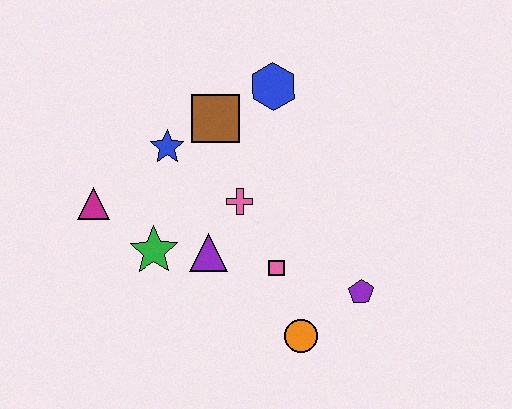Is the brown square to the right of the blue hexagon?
No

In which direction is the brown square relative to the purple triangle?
The brown square is above the purple triangle.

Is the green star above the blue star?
No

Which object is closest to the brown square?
The blue star is closest to the brown square.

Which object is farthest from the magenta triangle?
The purple pentagon is farthest from the magenta triangle.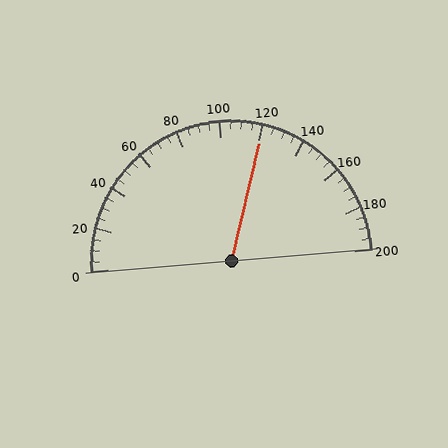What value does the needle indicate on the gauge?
The needle indicates approximately 120.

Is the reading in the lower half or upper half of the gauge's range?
The reading is in the upper half of the range (0 to 200).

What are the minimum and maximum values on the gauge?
The gauge ranges from 0 to 200.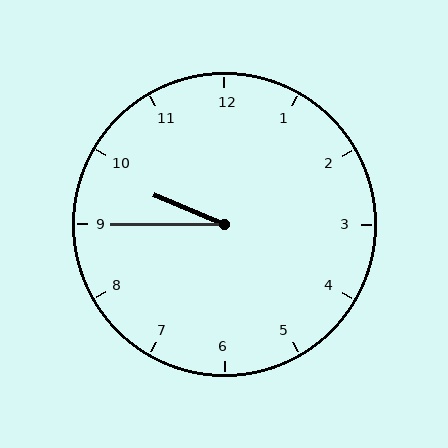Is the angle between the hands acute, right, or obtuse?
It is acute.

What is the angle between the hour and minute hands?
Approximately 22 degrees.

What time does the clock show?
9:45.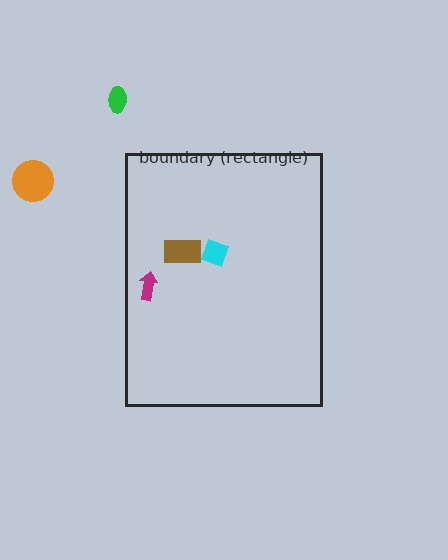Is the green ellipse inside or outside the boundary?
Outside.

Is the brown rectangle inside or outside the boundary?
Inside.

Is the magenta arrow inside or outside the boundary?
Inside.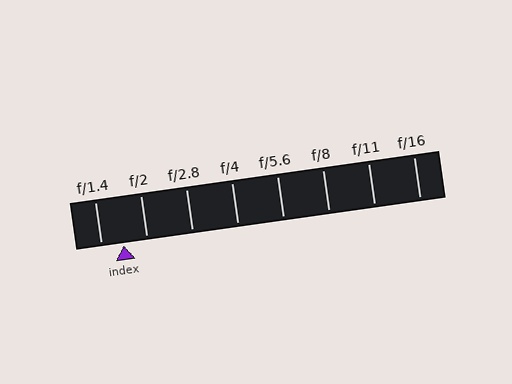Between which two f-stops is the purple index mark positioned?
The index mark is between f/1.4 and f/2.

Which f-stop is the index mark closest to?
The index mark is closest to f/1.4.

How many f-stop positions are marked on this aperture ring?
There are 8 f-stop positions marked.